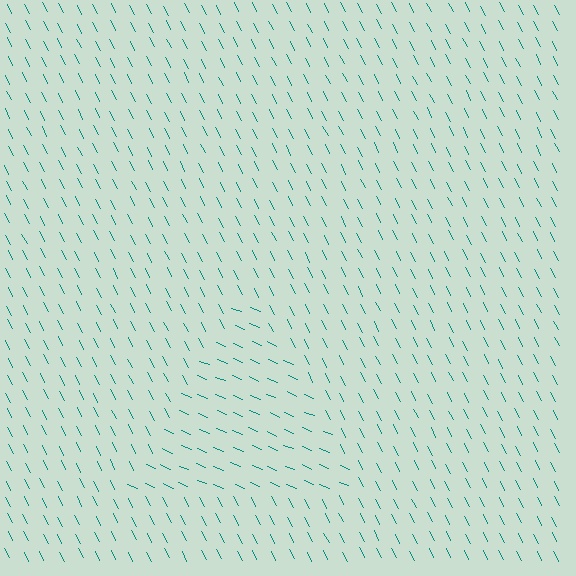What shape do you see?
I see a triangle.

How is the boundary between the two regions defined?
The boundary is defined purely by a change in line orientation (approximately 40 degrees difference). All lines are the same color and thickness.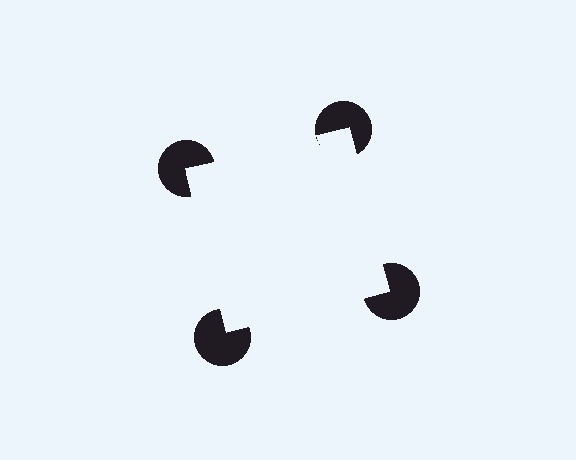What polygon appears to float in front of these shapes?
An illusory square — its edges are inferred from the aligned wedge cuts in the pac-man discs, not physically drawn.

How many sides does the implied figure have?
4 sides.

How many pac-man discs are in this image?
There are 4 — one at each vertex of the illusory square.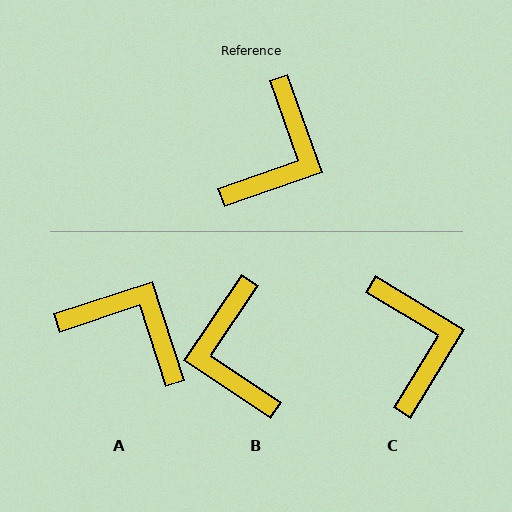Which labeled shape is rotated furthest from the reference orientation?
B, about 143 degrees away.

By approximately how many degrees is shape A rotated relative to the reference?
Approximately 89 degrees counter-clockwise.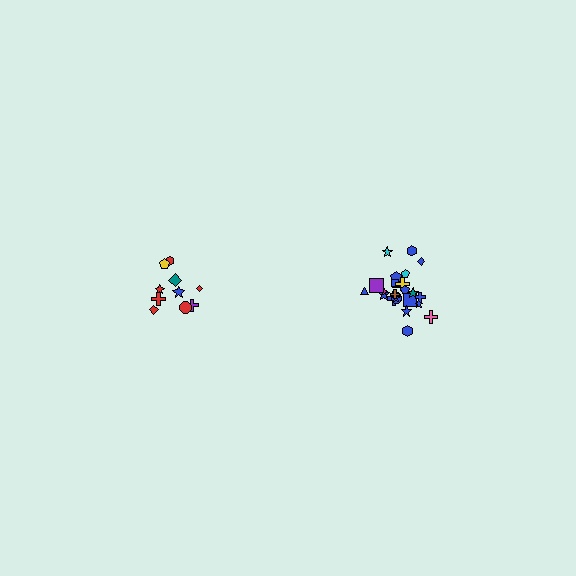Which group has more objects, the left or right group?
The right group.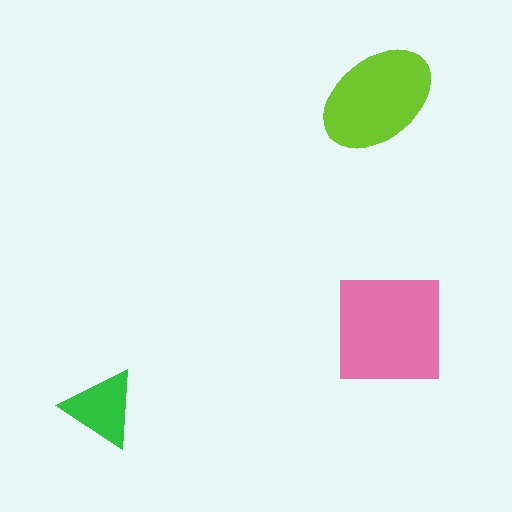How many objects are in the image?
There are 3 objects in the image.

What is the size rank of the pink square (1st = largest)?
1st.